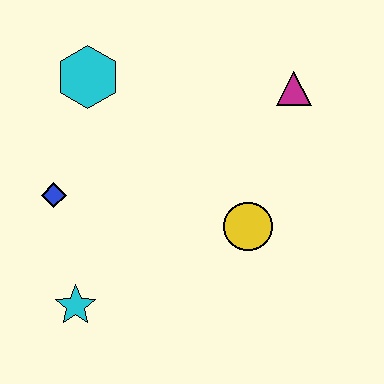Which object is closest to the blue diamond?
The cyan star is closest to the blue diamond.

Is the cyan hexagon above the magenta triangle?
Yes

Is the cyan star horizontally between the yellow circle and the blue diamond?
Yes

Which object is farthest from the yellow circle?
The cyan hexagon is farthest from the yellow circle.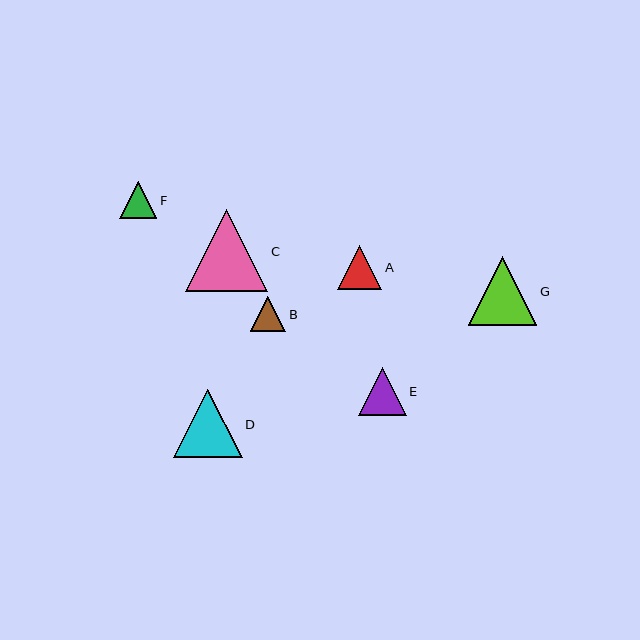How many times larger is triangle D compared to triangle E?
Triangle D is approximately 1.4 times the size of triangle E.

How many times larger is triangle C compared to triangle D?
Triangle C is approximately 1.2 times the size of triangle D.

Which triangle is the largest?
Triangle C is the largest with a size of approximately 82 pixels.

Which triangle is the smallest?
Triangle B is the smallest with a size of approximately 36 pixels.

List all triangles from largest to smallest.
From largest to smallest: C, D, G, E, A, F, B.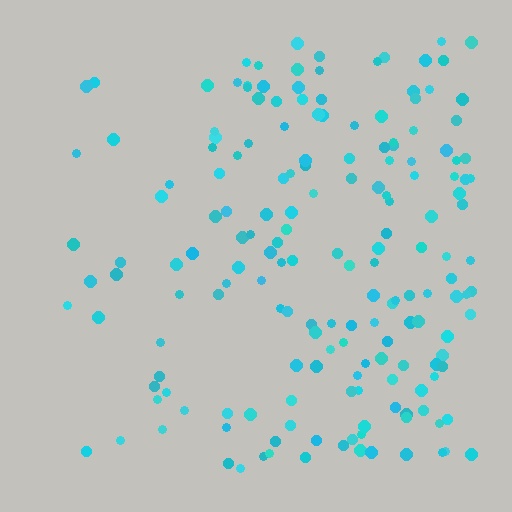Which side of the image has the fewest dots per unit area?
The left.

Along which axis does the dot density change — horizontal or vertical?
Horizontal.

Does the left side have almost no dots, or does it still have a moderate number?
Still a moderate number, just noticeably fewer than the right.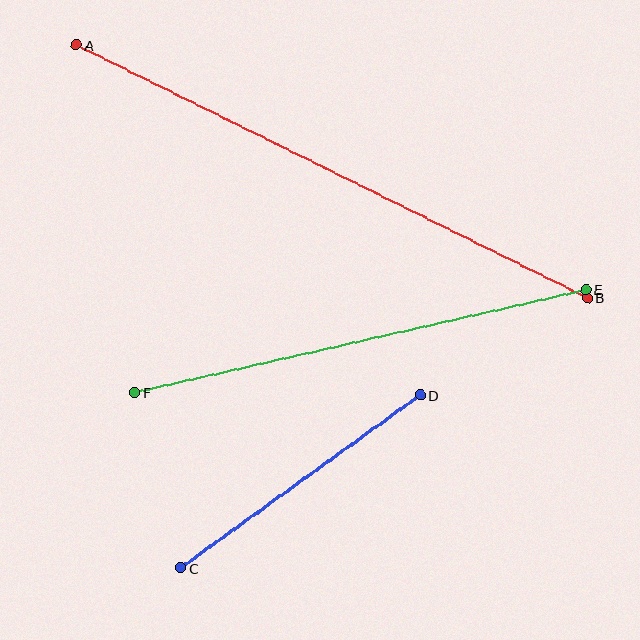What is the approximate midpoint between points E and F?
The midpoint is at approximately (360, 341) pixels.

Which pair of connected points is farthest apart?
Points A and B are farthest apart.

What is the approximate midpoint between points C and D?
The midpoint is at approximately (301, 482) pixels.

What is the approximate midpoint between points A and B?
The midpoint is at approximately (332, 171) pixels.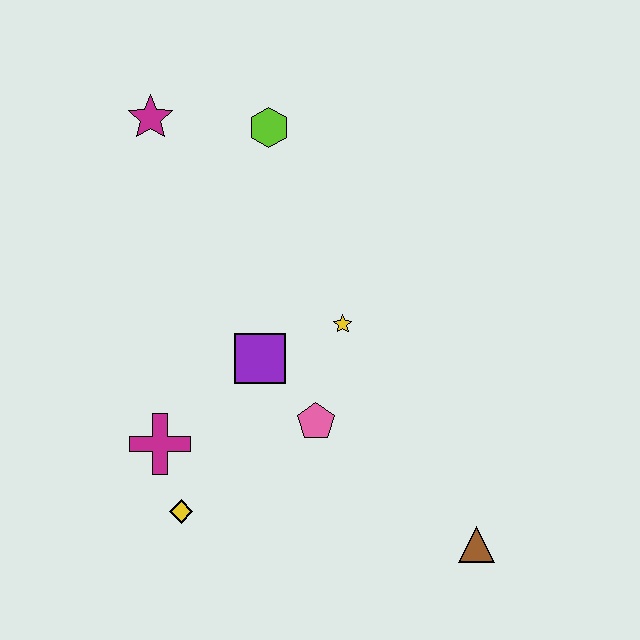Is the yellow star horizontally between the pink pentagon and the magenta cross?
No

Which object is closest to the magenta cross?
The yellow diamond is closest to the magenta cross.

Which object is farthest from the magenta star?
The brown triangle is farthest from the magenta star.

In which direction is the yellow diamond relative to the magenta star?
The yellow diamond is below the magenta star.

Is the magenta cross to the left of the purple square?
Yes